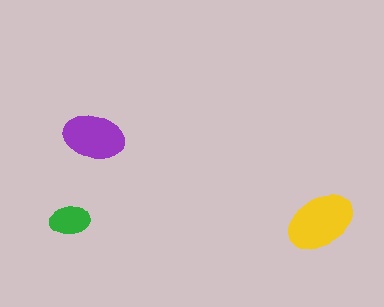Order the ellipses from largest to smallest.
the yellow one, the purple one, the green one.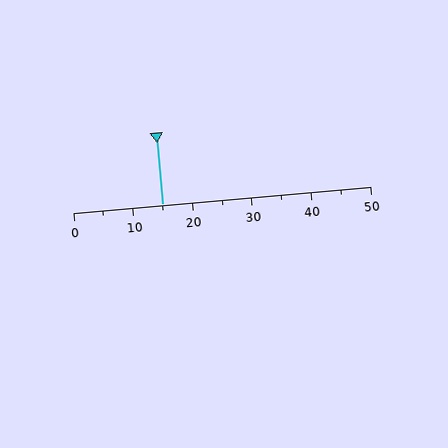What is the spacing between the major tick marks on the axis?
The major ticks are spaced 10 apart.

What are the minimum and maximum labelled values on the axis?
The axis runs from 0 to 50.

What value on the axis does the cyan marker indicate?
The marker indicates approximately 15.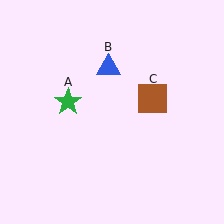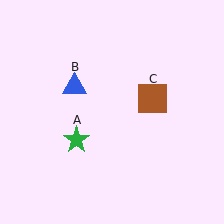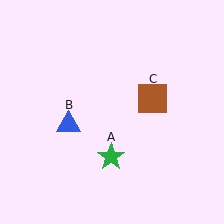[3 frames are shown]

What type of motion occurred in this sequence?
The green star (object A), blue triangle (object B) rotated counterclockwise around the center of the scene.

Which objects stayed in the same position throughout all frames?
Brown square (object C) remained stationary.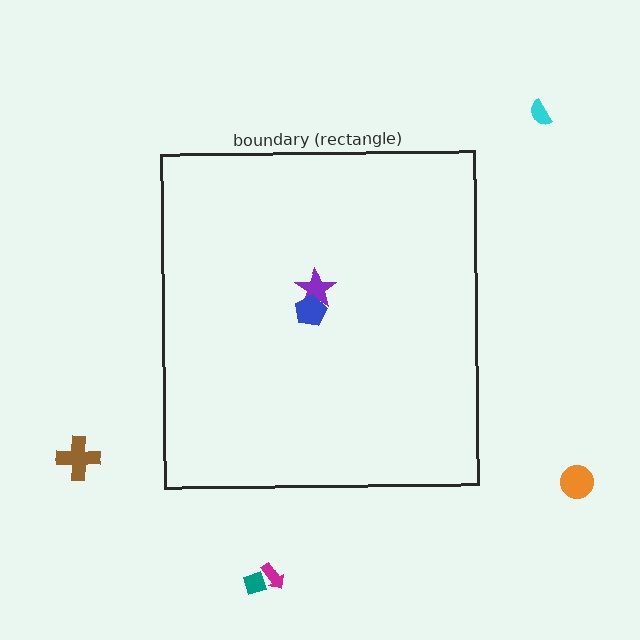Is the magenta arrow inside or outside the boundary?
Outside.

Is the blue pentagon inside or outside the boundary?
Inside.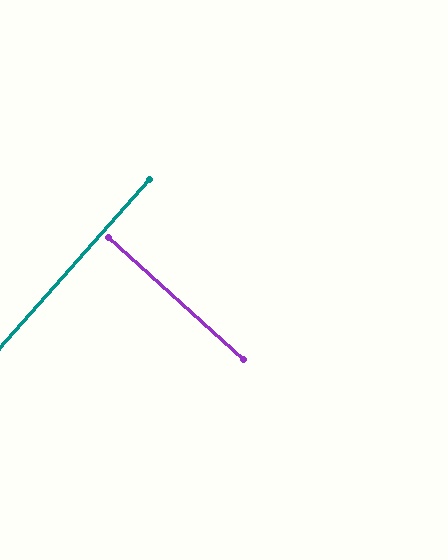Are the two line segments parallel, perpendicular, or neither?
Perpendicular — they meet at approximately 90°.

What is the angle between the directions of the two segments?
Approximately 90 degrees.